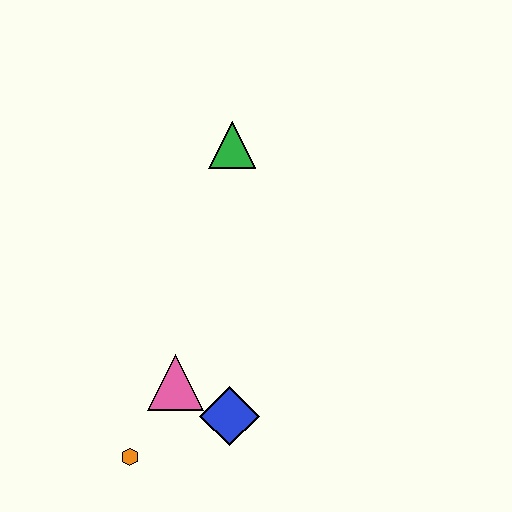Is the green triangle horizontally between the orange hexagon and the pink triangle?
No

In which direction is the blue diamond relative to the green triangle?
The blue diamond is below the green triangle.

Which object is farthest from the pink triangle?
The green triangle is farthest from the pink triangle.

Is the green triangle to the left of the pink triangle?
No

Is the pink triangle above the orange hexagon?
Yes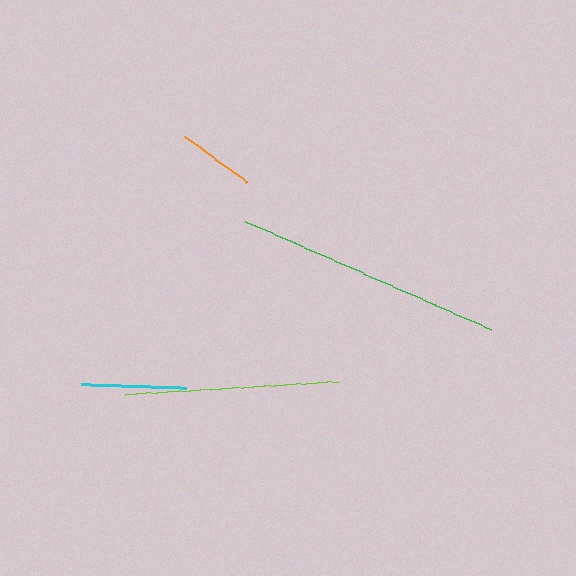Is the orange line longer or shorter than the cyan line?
The cyan line is longer than the orange line.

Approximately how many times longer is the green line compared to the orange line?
The green line is approximately 3.5 times the length of the orange line.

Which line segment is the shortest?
The orange line is the shortest at approximately 78 pixels.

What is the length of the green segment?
The green segment is approximately 268 pixels long.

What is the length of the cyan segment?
The cyan segment is approximately 104 pixels long.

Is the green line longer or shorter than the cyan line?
The green line is longer than the cyan line.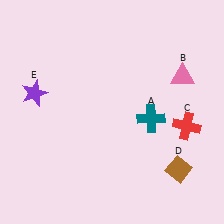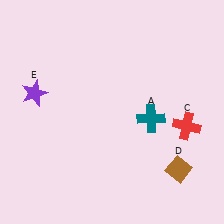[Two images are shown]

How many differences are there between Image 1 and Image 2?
There is 1 difference between the two images.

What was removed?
The pink triangle (B) was removed in Image 2.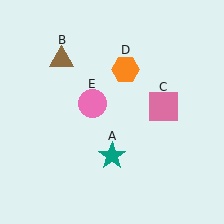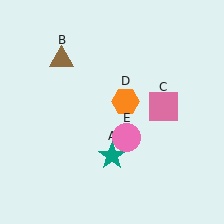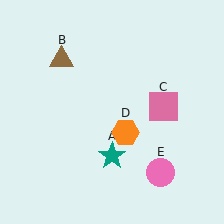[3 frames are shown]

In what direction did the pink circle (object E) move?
The pink circle (object E) moved down and to the right.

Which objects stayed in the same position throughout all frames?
Teal star (object A) and brown triangle (object B) and pink square (object C) remained stationary.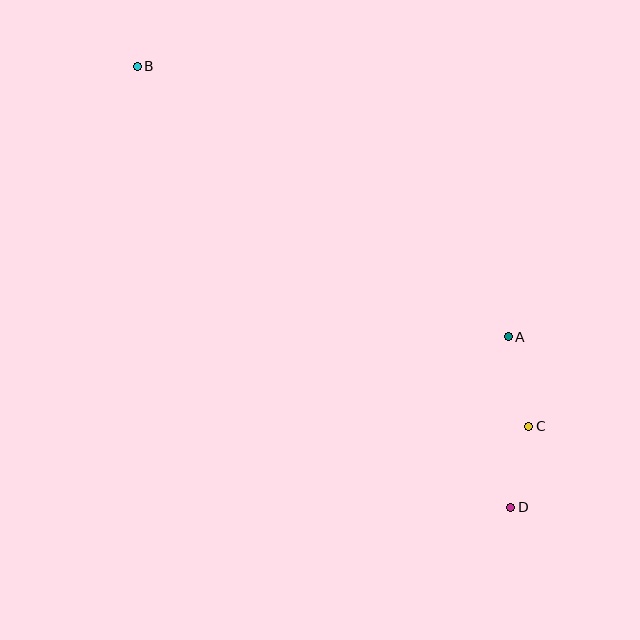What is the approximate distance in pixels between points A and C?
The distance between A and C is approximately 92 pixels.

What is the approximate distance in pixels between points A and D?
The distance between A and D is approximately 170 pixels.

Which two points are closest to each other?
Points C and D are closest to each other.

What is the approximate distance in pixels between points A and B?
The distance between A and B is approximately 459 pixels.